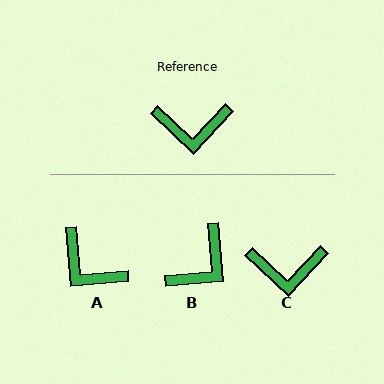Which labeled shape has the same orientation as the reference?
C.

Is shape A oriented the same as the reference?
No, it is off by about 43 degrees.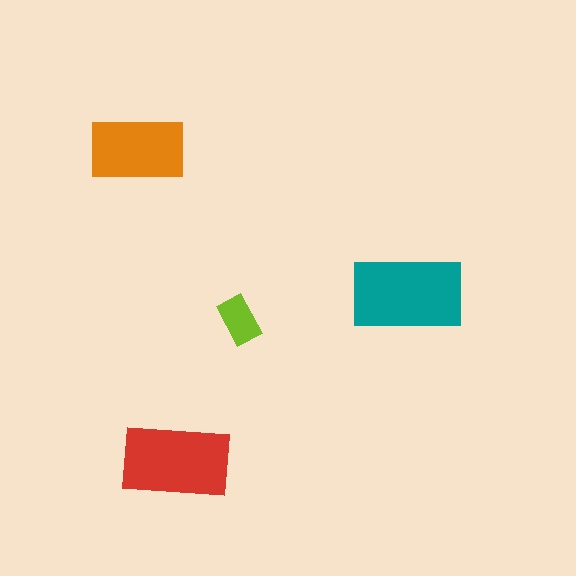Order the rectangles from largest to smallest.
the teal one, the red one, the orange one, the lime one.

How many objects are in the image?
There are 4 objects in the image.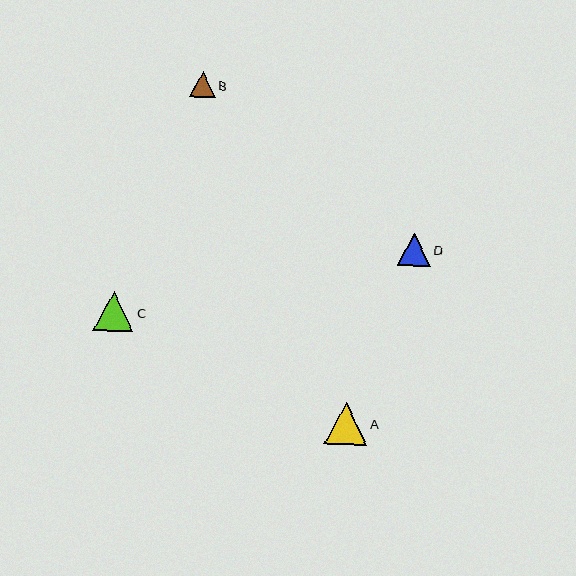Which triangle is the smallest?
Triangle B is the smallest with a size of approximately 26 pixels.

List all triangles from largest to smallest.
From largest to smallest: A, C, D, B.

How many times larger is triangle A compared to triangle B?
Triangle A is approximately 1.6 times the size of triangle B.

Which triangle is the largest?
Triangle A is the largest with a size of approximately 43 pixels.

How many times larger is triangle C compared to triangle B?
Triangle C is approximately 1.5 times the size of triangle B.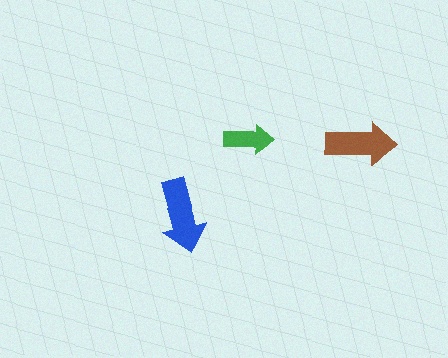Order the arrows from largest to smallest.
the blue one, the brown one, the green one.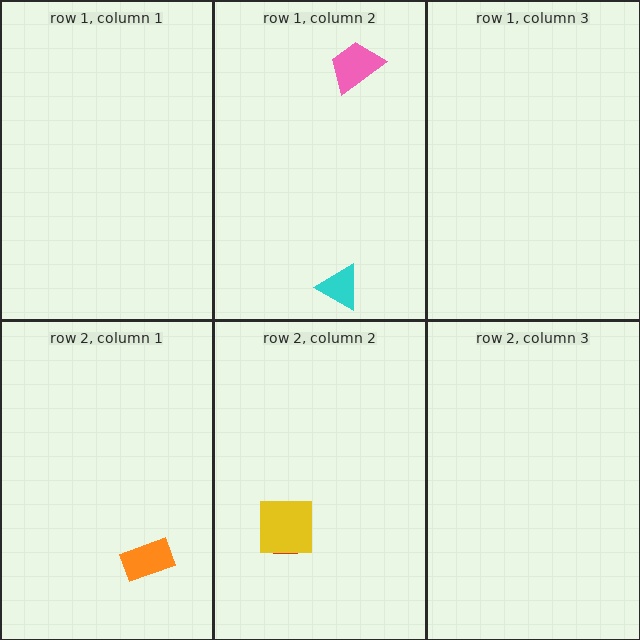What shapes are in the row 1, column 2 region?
The cyan triangle, the pink trapezoid.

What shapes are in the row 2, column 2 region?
The red hexagon, the yellow square.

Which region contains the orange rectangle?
The row 2, column 1 region.